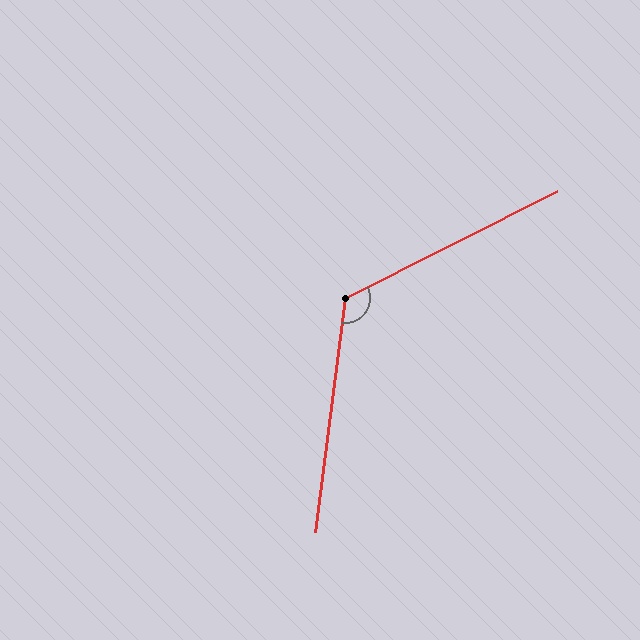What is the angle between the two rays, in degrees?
Approximately 124 degrees.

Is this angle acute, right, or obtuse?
It is obtuse.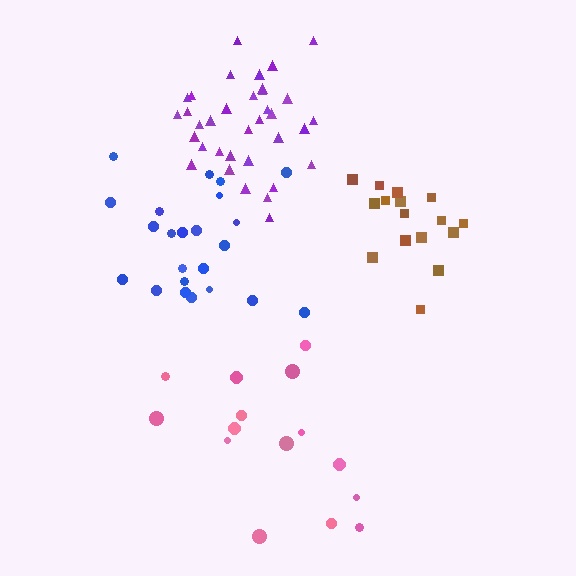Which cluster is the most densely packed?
Purple.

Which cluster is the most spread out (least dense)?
Pink.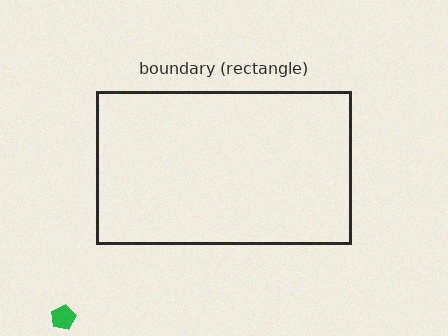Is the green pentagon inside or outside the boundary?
Outside.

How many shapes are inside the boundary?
0 inside, 1 outside.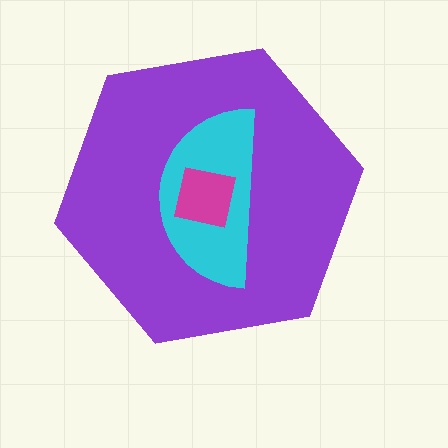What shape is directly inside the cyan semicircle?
The magenta square.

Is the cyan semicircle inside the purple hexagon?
Yes.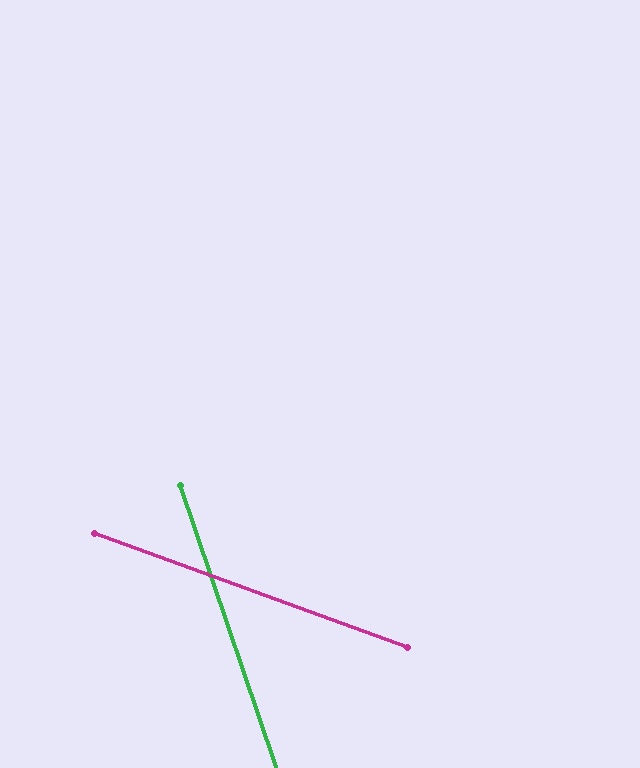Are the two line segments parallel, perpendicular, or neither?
Neither parallel nor perpendicular — they differ by about 51°.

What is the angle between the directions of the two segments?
Approximately 51 degrees.